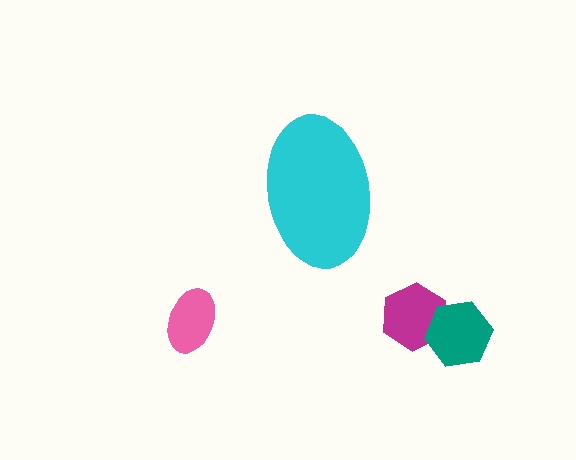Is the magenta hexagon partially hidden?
No, the magenta hexagon is fully visible.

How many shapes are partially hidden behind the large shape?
0 shapes are partially hidden.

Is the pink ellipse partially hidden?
No, the pink ellipse is fully visible.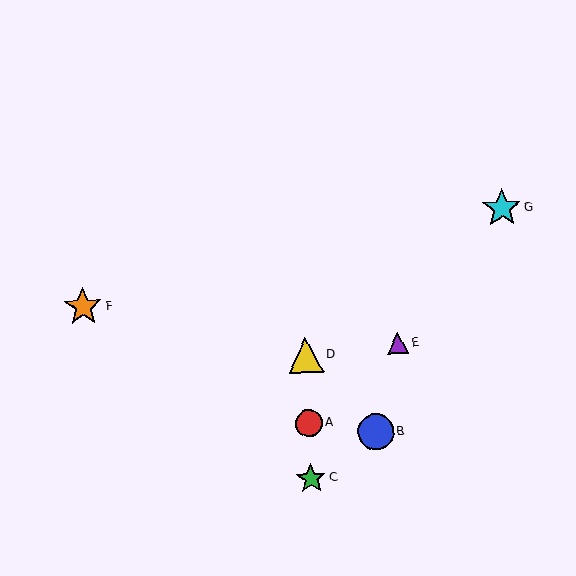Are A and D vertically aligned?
Yes, both are at x≈309.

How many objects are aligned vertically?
3 objects (A, C, D) are aligned vertically.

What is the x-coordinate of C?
Object C is at x≈311.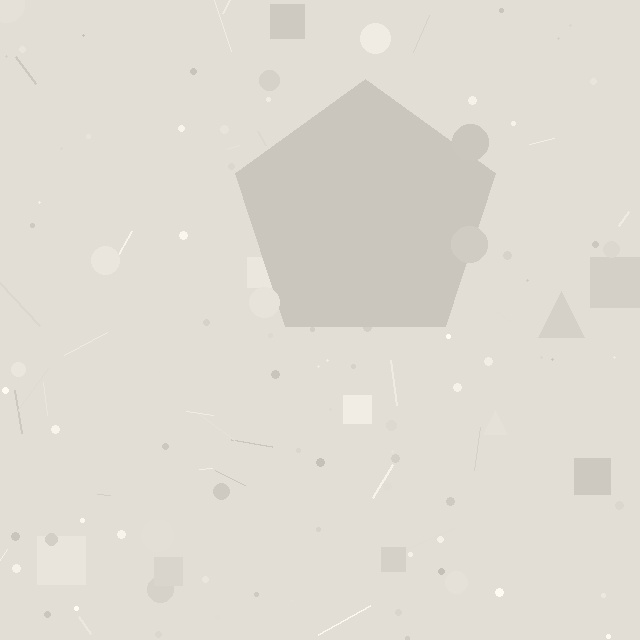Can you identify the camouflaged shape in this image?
The camouflaged shape is a pentagon.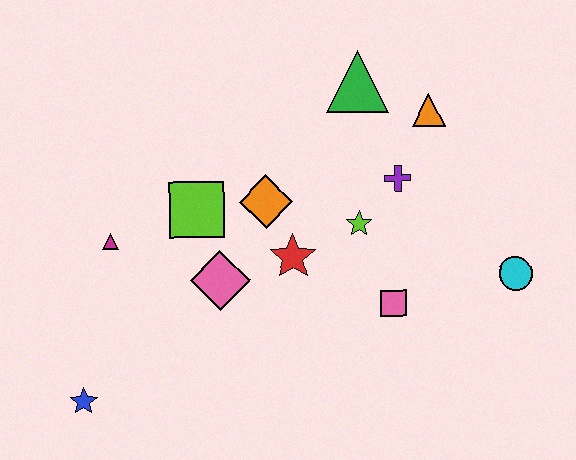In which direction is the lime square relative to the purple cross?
The lime square is to the left of the purple cross.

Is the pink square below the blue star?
No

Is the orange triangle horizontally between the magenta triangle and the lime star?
No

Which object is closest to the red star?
The orange diamond is closest to the red star.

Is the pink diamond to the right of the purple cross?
No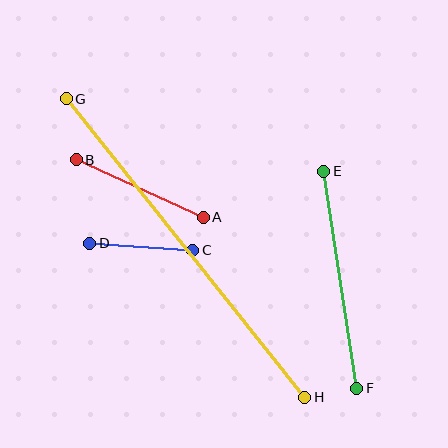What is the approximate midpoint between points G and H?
The midpoint is at approximately (185, 248) pixels.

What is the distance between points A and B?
The distance is approximately 139 pixels.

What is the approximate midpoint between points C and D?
The midpoint is at approximately (141, 247) pixels.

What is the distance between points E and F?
The distance is approximately 219 pixels.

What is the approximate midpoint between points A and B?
The midpoint is at approximately (140, 189) pixels.